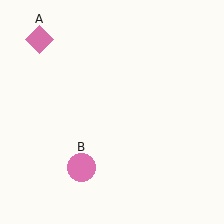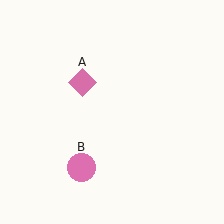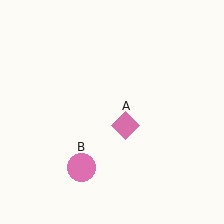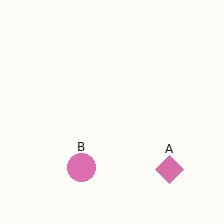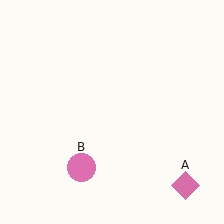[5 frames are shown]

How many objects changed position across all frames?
1 object changed position: pink diamond (object A).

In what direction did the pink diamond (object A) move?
The pink diamond (object A) moved down and to the right.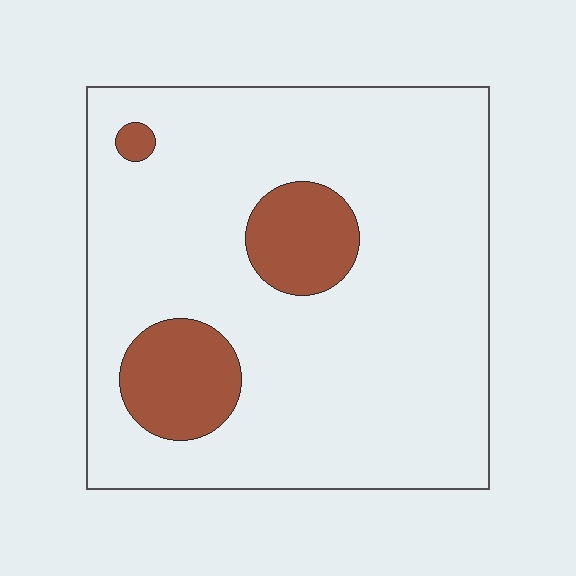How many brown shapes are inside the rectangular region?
3.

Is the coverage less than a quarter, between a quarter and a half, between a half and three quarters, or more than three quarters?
Less than a quarter.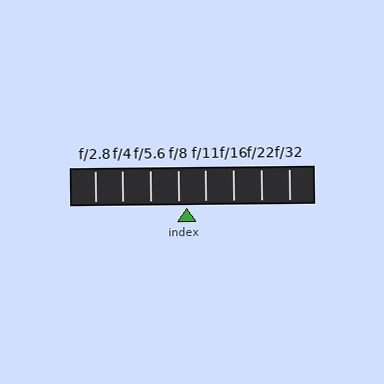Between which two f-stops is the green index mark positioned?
The index mark is between f/8 and f/11.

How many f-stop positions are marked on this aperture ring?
There are 8 f-stop positions marked.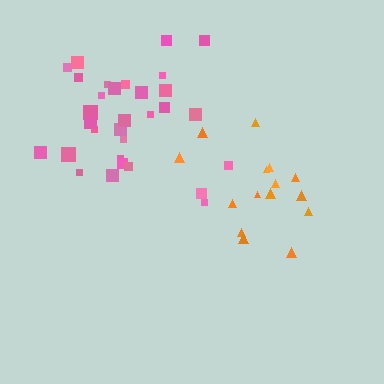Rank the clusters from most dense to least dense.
pink, orange.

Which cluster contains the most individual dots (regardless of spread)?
Pink (31).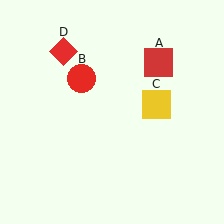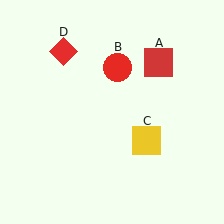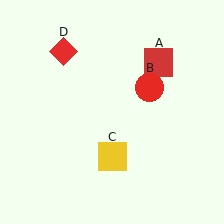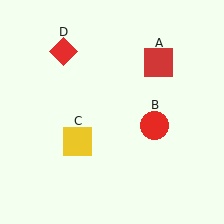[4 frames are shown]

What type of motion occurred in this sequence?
The red circle (object B), yellow square (object C) rotated clockwise around the center of the scene.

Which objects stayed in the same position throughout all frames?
Red square (object A) and red diamond (object D) remained stationary.